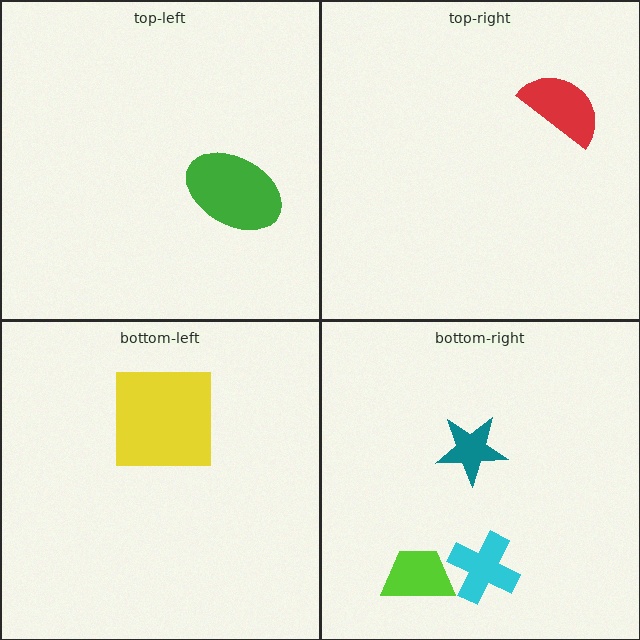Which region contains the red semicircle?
The top-right region.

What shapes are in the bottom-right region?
The lime trapezoid, the teal star, the cyan cross.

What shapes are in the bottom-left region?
The yellow square.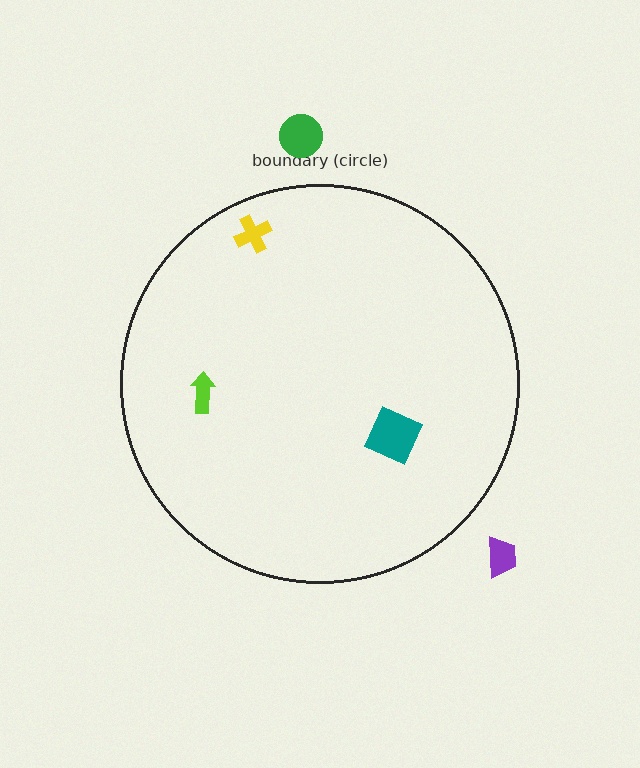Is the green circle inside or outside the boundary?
Outside.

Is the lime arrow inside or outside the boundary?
Inside.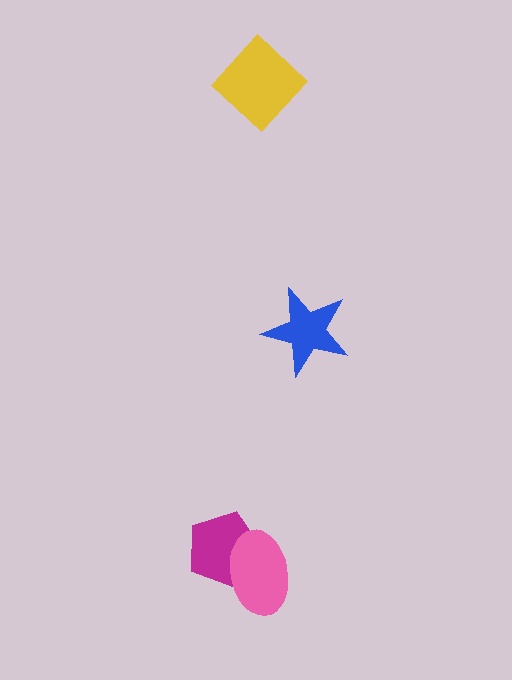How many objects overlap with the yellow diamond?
0 objects overlap with the yellow diamond.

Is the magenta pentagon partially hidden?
Yes, it is partially covered by another shape.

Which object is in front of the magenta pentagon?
The pink ellipse is in front of the magenta pentagon.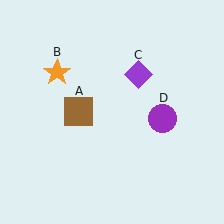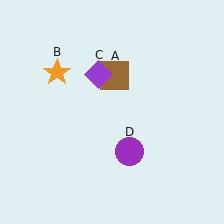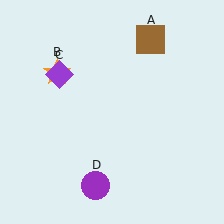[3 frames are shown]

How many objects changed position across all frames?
3 objects changed position: brown square (object A), purple diamond (object C), purple circle (object D).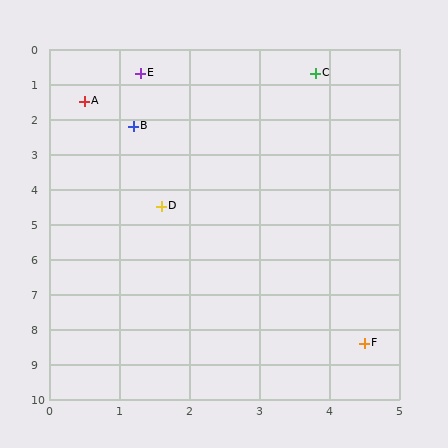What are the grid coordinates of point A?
Point A is at approximately (0.5, 1.5).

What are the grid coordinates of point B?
Point B is at approximately (1.2, 2.2).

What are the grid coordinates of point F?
Point F is at approximately (4.5, 8.4).